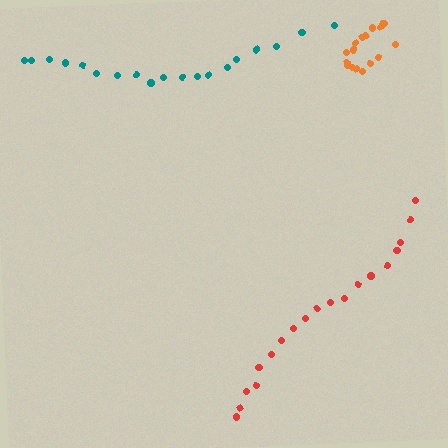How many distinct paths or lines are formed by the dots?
There are 3 distinct paths.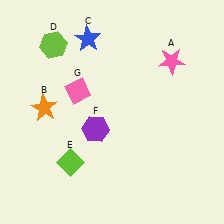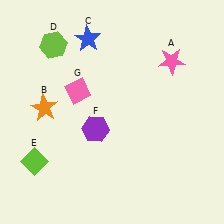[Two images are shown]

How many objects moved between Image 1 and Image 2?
1 object moved between the two images.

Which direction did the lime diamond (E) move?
The lime diamond (E) moved left.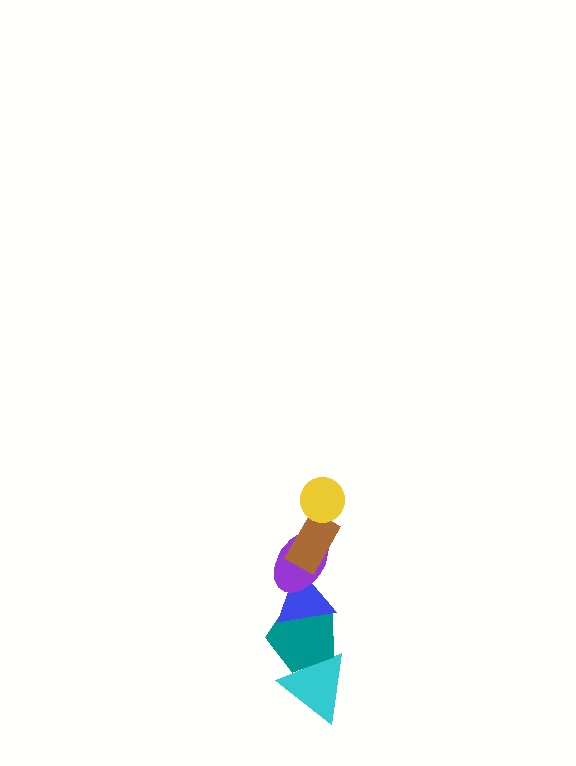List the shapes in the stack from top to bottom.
From top to bottom: the yellow circle, the brown rectangle, the purple ellipse, the blue triangle, the teal pentagon, the cyan triangle.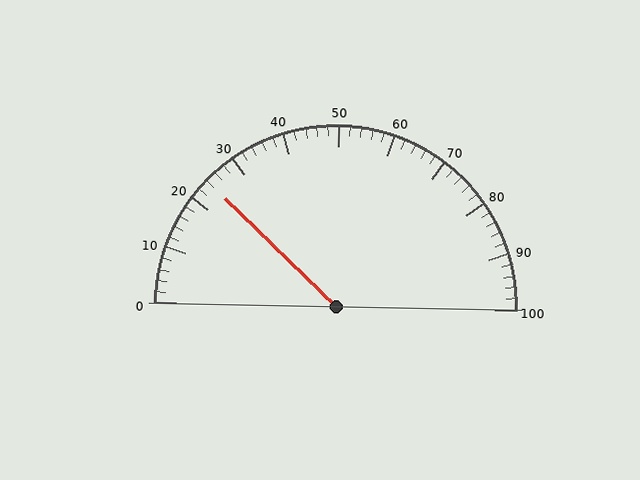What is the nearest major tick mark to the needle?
The nearest major tick mark is 20.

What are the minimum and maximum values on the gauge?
The gauge ranges from 0 to 100.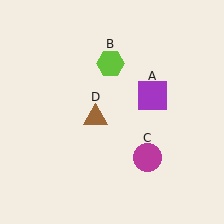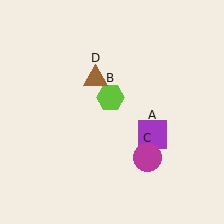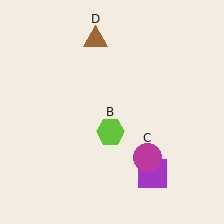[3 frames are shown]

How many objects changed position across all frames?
3 objects changed position: purple square (object A), lime hexagon (object B), brown triangle (object D).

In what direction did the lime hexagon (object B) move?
The lime hexagon (object B) moved down.